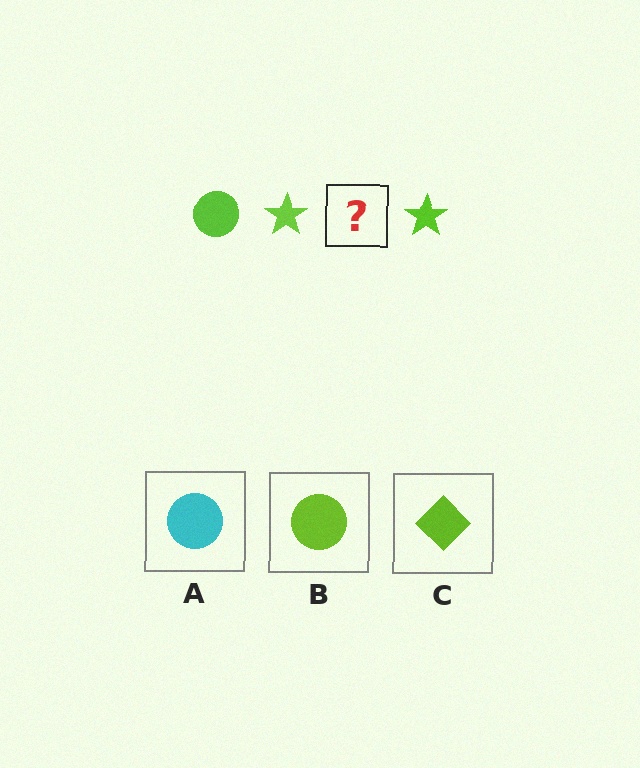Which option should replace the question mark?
Option B.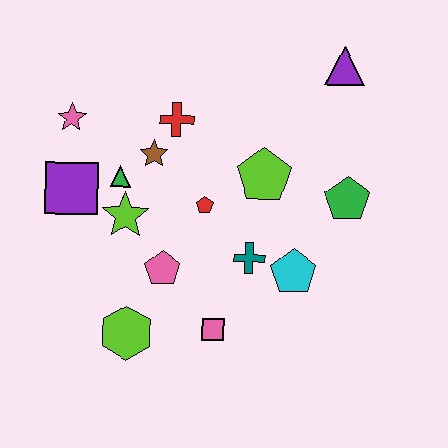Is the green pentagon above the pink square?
Yes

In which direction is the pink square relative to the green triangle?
The pink square is below the green triangle.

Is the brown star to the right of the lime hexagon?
Yes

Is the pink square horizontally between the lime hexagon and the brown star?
No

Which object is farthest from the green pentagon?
The pink star is farthest from the green pentagon.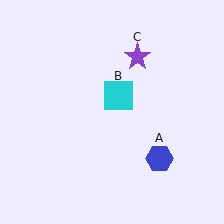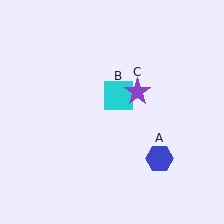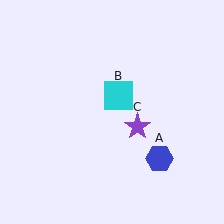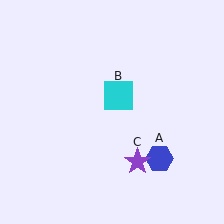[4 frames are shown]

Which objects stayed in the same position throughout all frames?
Blue hexagon (object A) and cyan square (object B) remained stationary.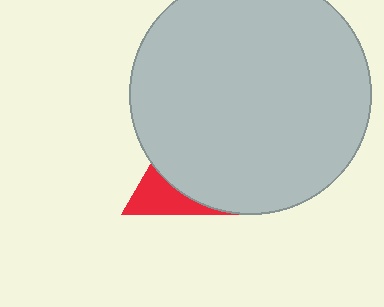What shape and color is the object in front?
The object in front is a light gray circle.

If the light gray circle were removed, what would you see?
You would see the complete red triangle.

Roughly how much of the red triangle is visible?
A small part of it is visible (roughly 36%).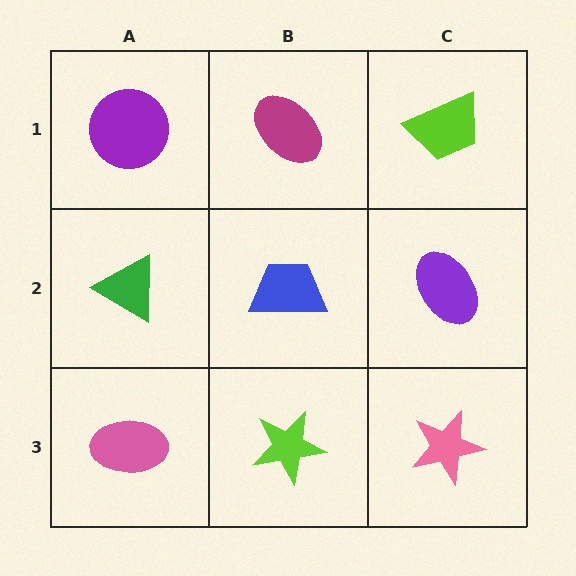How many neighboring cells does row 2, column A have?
3.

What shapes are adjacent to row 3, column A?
A green triangle (row 2, column A), a lime star (row 3, column B).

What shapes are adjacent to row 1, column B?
A blue trapezoid (row 2, column B), a purple circle (row 1, column A), a lime trapezoid (row 1, column C).